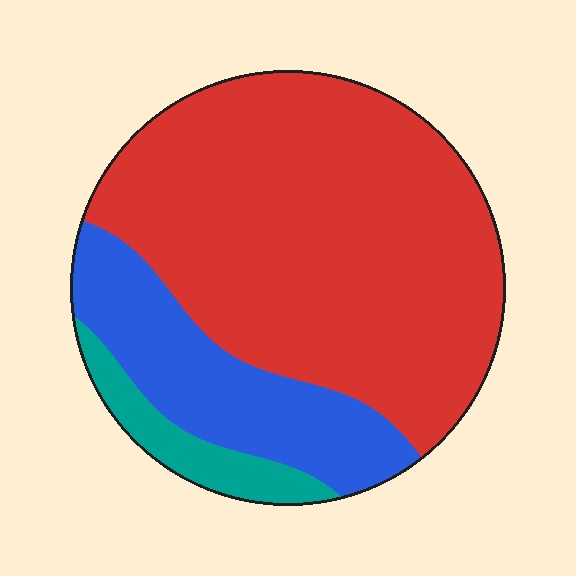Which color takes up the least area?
Teal, at roughly 10%.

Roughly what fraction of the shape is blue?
Blue covers about 25% of the shape.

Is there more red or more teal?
Red.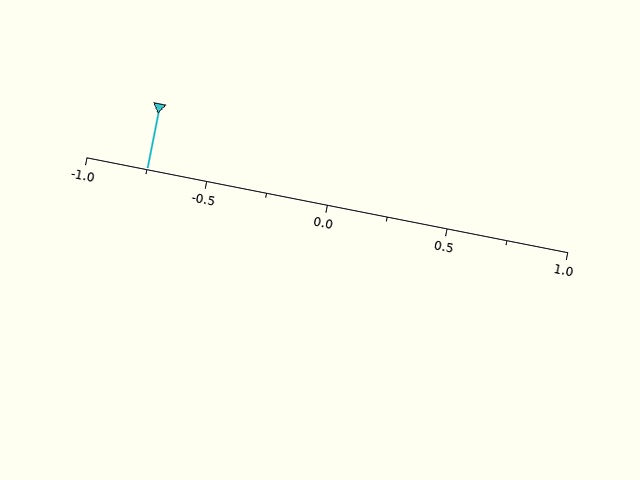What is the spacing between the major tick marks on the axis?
The major ticks are spaced 0.5 apart.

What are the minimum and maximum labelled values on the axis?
The axis runs from -1.0 to 1.0.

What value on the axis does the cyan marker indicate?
The marker indicates approximately -0.75.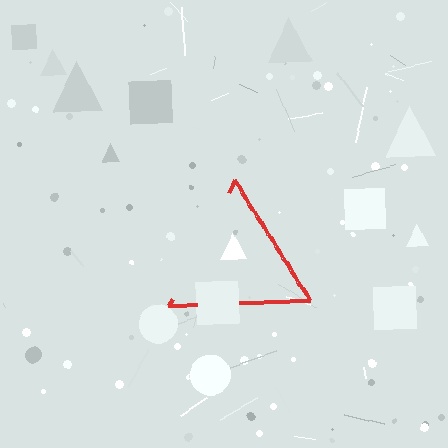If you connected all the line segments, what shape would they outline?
They would outline a triangle.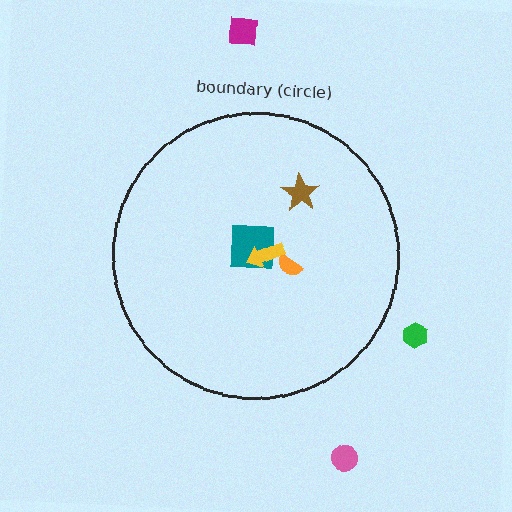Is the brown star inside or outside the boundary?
Inside.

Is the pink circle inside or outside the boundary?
Outside.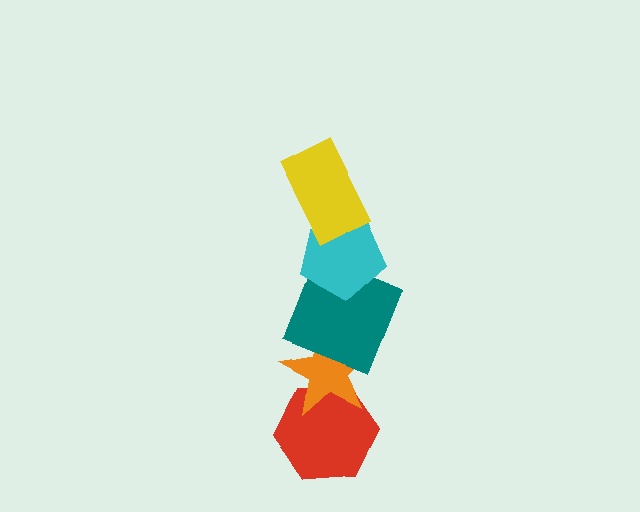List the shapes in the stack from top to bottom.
From top to bottom: the yellow rectangle, the cyan pentagon, the teal square, the orange star, the red hexagon.